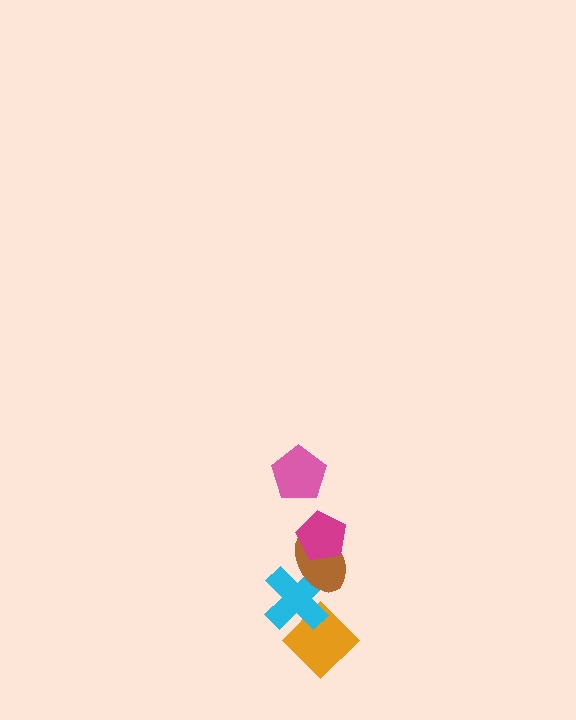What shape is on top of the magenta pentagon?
The pink pentagon is on top of the magenta pentagon.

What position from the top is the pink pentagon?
The pink pentagon is 1st from the top.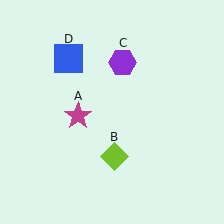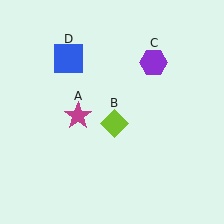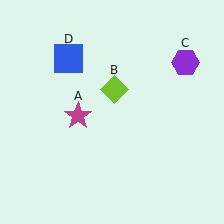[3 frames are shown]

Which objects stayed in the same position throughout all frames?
Magenta star (object A) and blue square (object D) remained stationary.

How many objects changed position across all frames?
2 objects changed position: lime diamond (object B), purple hexagon (object C).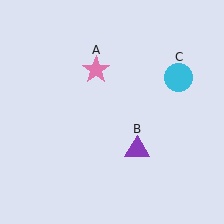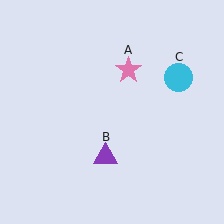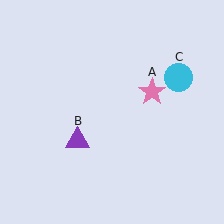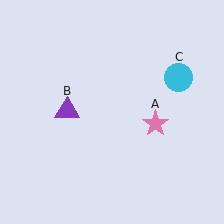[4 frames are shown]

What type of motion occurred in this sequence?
The pink star (object A), purple triangle (object B) rotated clockwise around the center of the scene.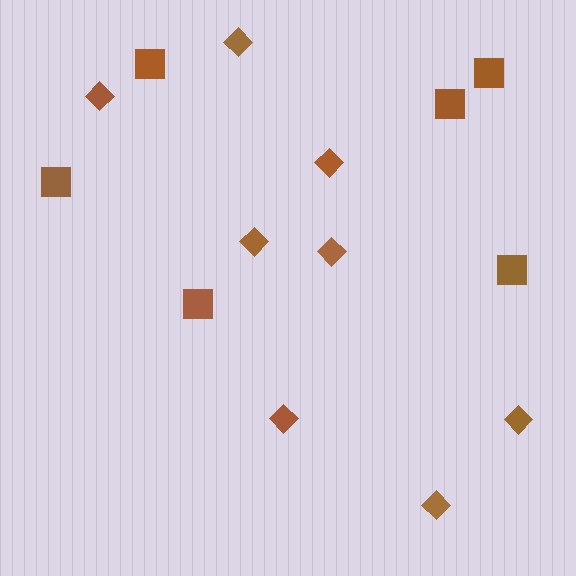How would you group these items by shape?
There are 2 groups: one group of diamonds (8) and one group of squares (6).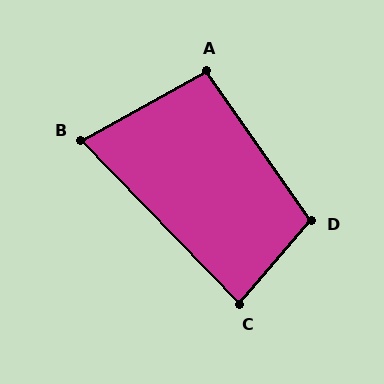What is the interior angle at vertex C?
Approximately 84 degrees (acute).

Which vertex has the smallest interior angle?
B, at approximately 75 degrees.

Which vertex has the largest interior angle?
D, at approximately 105 degrees.